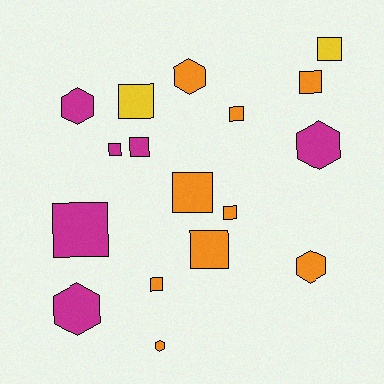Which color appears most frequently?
Orange, with 9 objects.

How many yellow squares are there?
There are 2 yellow squares.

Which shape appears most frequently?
Square, with 11 objects.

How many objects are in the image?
There are 17 objects.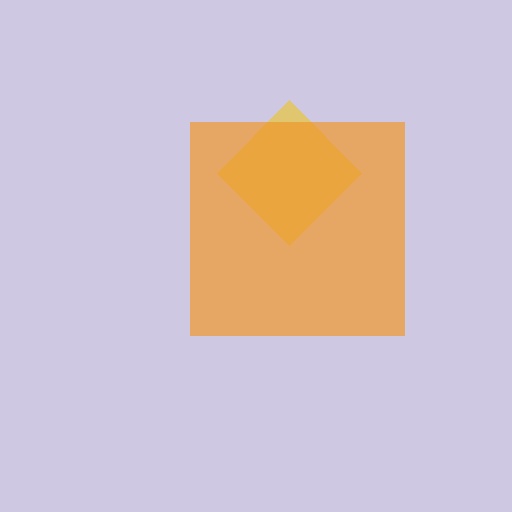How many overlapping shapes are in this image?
There are 2 overlapping shapes in the image.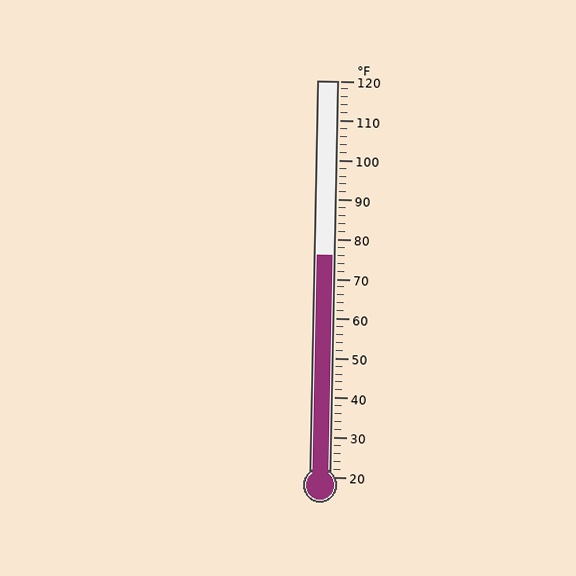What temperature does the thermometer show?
The thermometer shows approximately 76°F.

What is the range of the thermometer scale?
The thermometer scale ranges from 20°F to 120°F.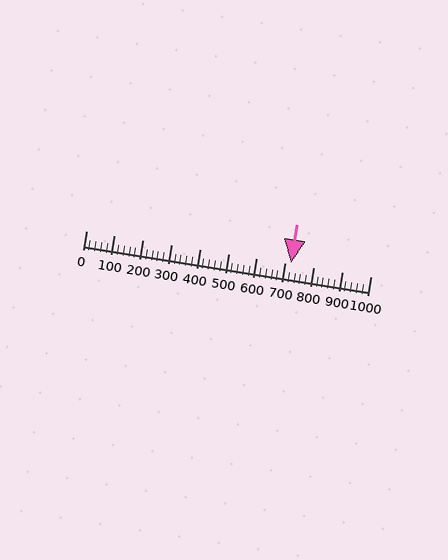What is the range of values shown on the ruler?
The ruler shows values from 0 to 1000.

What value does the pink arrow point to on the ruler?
The pink arrow points to approximately 720.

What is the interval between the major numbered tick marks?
The major tick marks are spaced 100 units apart.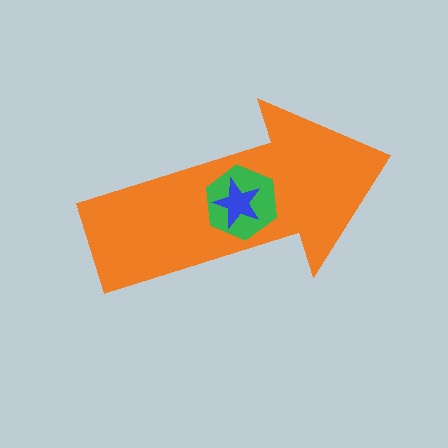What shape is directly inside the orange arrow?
The green hexagon.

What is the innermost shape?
The blue star.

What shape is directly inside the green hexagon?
The blue star.